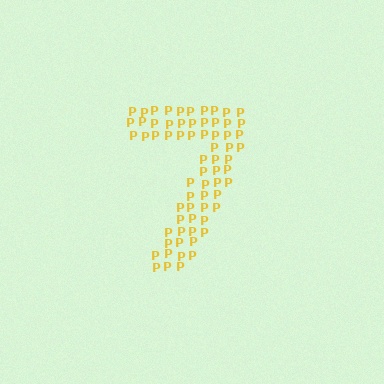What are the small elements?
The small elements are letter P's.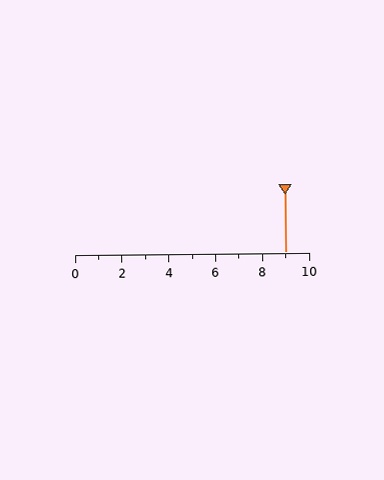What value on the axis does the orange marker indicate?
The marker indicates approximately 9.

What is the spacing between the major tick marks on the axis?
The major ticks are spaced 2 apart.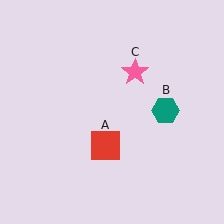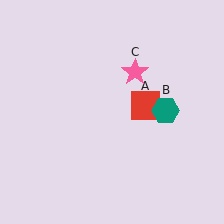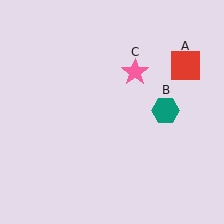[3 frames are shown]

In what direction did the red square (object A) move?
The red square (object A) moved up and to the right.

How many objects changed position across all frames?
1 object changed position: red square (object A).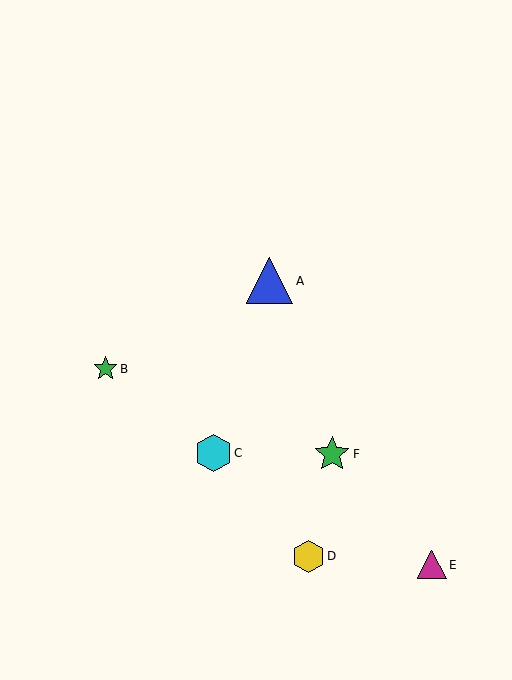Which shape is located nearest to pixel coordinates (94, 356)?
The green star (labeled B) at (106, 369) is nearest to that location.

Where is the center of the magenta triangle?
The center of the magenta triangle is at (432, 565).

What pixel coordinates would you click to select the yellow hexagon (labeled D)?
Click at (308, 556) to select the yellow hexagon D.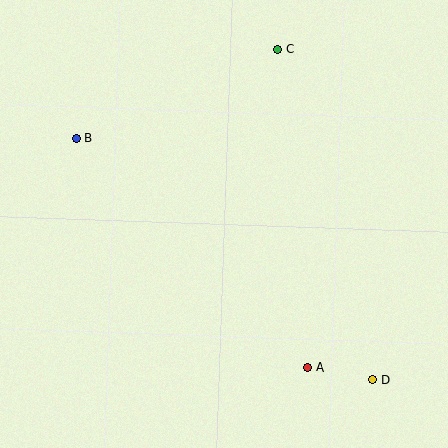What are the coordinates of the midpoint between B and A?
The midpoint between B and A is at (192, 253).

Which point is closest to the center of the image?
Point A at (308, 367) is closest to the center.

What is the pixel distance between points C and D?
The distance between C and D is 344 pixels.